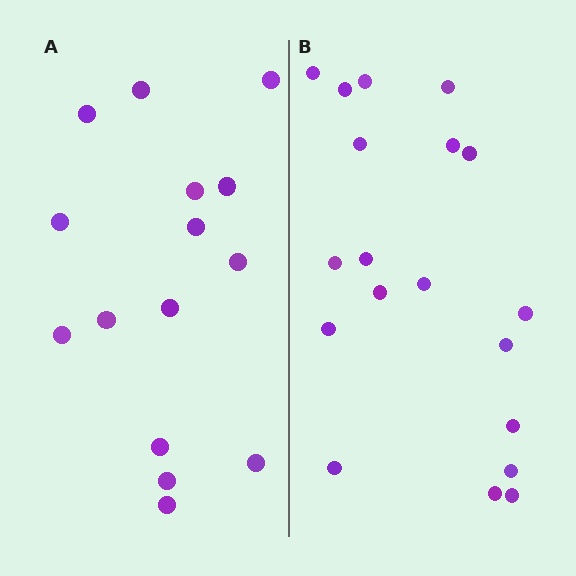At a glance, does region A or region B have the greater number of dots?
Region B (the right region) has more dots.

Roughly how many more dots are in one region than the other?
Region B has about 4 more dots than region A.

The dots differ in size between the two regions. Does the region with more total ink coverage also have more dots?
No. Region A has more total ink coverage because its dots are larger, but region B actually contains more individual dots. Total area can be misleading — the number of items is what matters here.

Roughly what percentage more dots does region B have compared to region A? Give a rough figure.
About 25% more.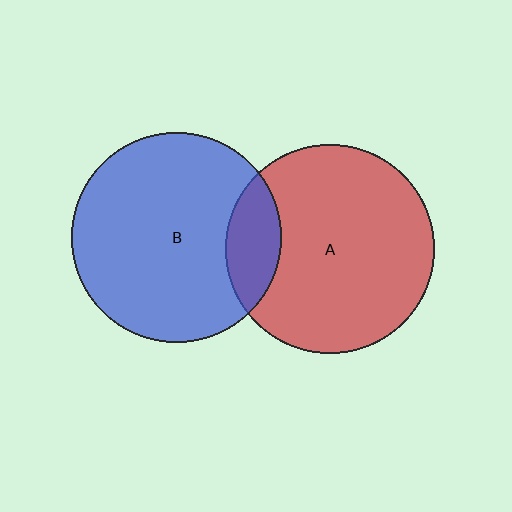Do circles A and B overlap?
Yes.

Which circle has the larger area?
Circle B (blue).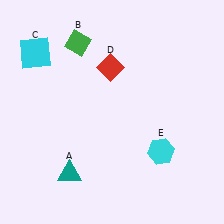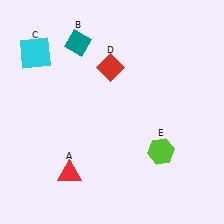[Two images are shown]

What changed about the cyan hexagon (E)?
In Image 1, E is cyan. In Image 2, it changed to lime.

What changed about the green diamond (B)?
In Image 1, B is green. In Image 2, it changed to teal.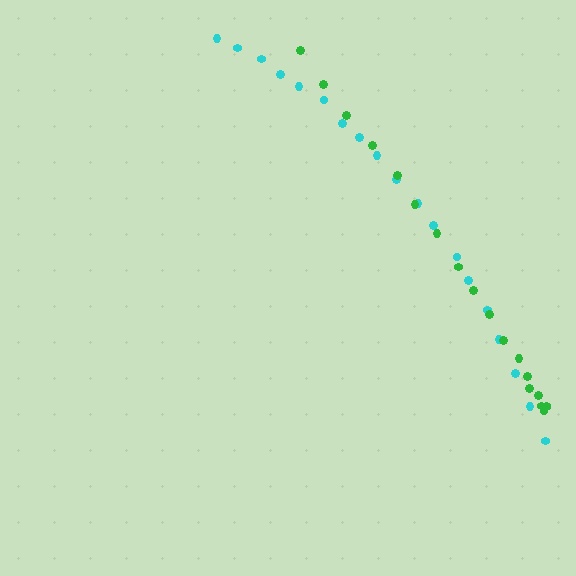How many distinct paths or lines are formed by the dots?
There are 2 distinct paths.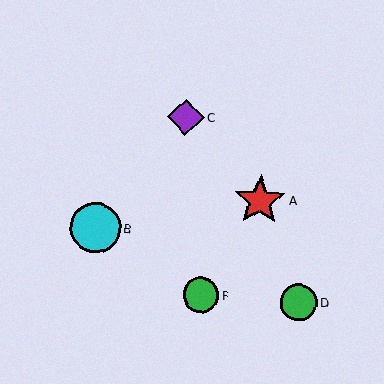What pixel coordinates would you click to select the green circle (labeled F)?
Click at (201, 295) to select the green circle F.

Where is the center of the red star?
The center of the red star is at (260, 200).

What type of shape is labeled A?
Shape A is a red star.